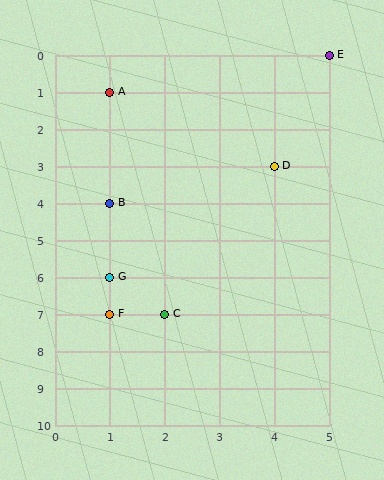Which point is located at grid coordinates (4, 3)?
Point D is at (4, 3).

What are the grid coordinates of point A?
Point A is at grid coordinates (1, 1).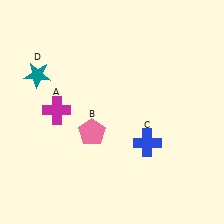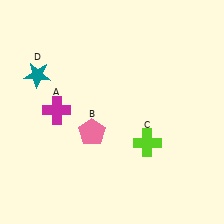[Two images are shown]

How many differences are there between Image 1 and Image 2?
There is 1 difference between the two images.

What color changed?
The cross (C) changed from blue in Image 1 to lime in Image 2.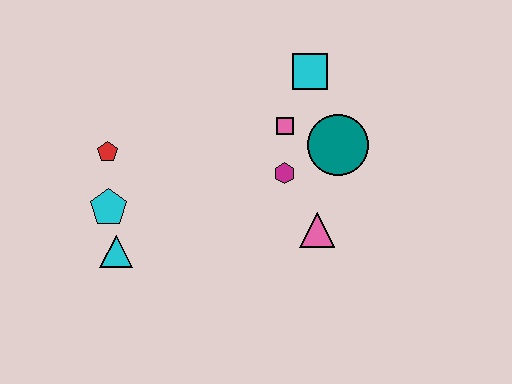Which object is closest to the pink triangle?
The magenta hexagon is closest to the pink triangle.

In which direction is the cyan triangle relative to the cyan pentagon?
The cyan triangle is below the cyan pentagon.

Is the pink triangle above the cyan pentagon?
No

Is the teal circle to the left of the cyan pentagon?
No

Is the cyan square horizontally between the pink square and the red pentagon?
No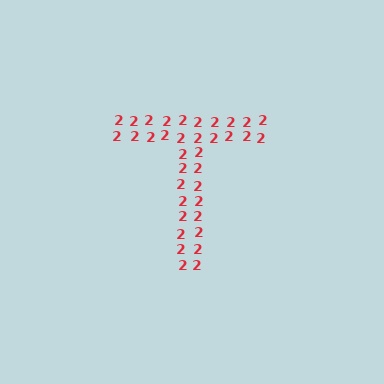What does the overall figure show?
The overall figure shows the letter T.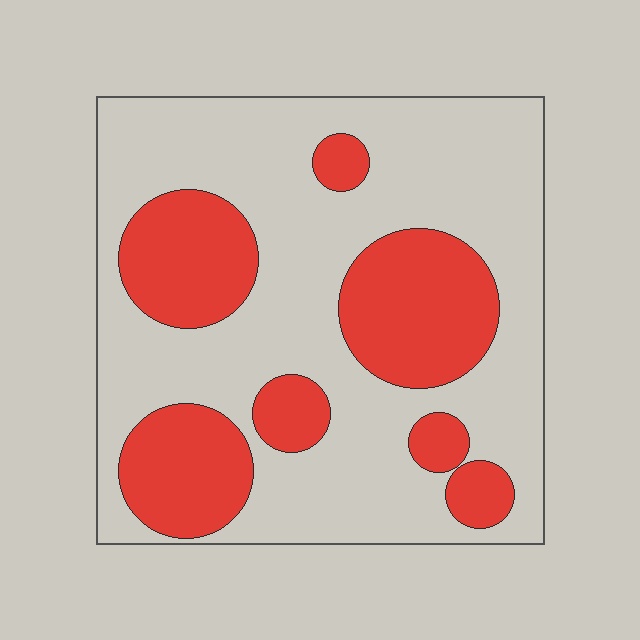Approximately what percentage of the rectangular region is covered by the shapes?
Approximately 30%.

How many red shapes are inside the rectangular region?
7.